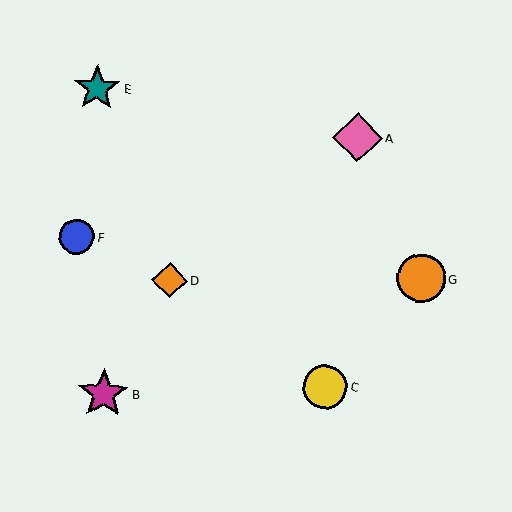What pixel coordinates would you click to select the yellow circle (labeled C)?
Click at (325, 387) to select the yellow circle C.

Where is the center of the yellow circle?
The center of the yellow circle is at (325, 387).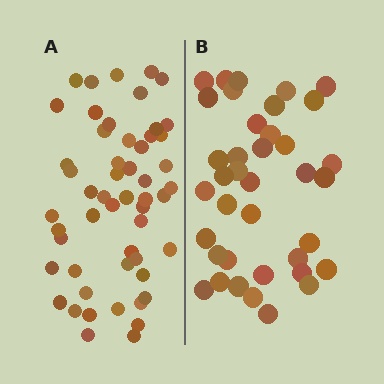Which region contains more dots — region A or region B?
Region A (the left region) has more dots.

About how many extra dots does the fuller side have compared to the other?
Region A has approximately 15 more dots than region B.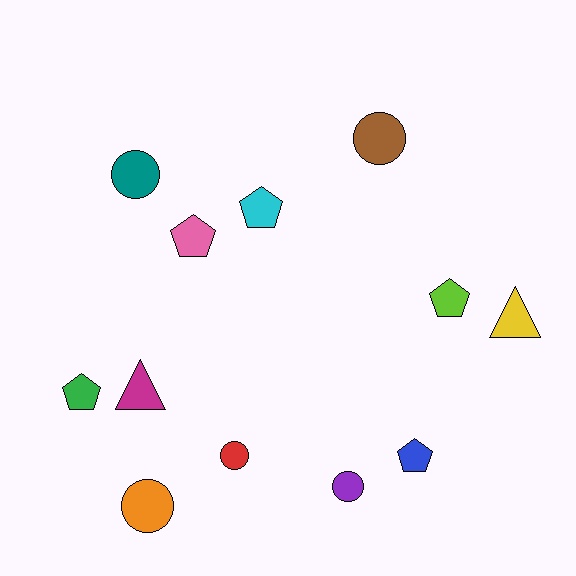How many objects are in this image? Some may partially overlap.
There are 12 objects.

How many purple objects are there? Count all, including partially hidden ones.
There is 1 purple object.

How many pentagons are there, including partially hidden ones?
There are 5 pentagons.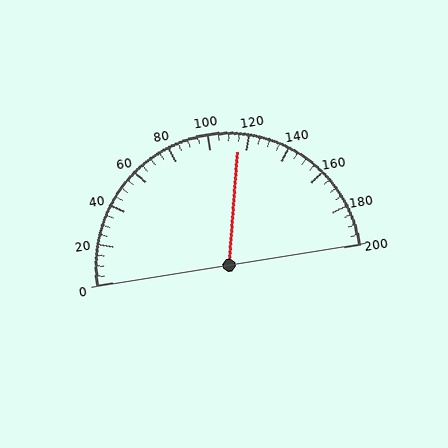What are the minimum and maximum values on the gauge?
The gauge ranges from 0 to 200.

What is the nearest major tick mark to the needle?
The nearest major tick mark is 120.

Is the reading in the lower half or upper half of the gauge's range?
The reading is in the upper half of the range (0 to 200).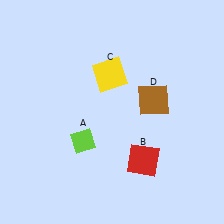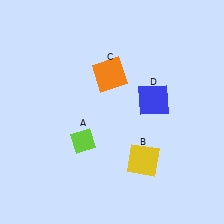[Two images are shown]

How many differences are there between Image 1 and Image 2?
There are 3 differences between the two images.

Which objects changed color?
B changed from red to yellow. C changed from yellow to orange. D changed from brown to blue.